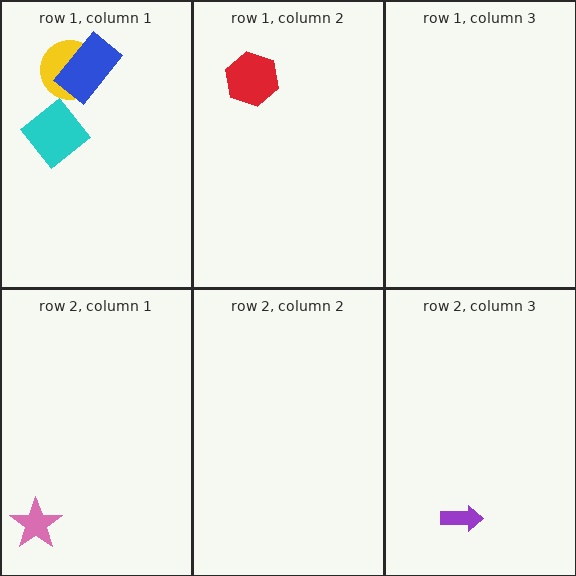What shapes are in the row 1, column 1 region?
The yellow circle, the cyan diamond, the blue rectangle.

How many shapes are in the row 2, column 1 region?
1.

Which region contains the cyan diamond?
The row 1, column 1 region.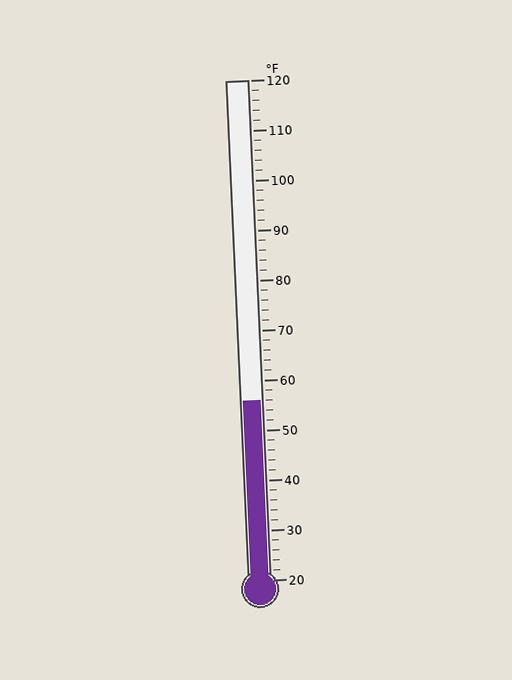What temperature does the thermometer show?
The thermometer shows approximately 56°F.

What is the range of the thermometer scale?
The thermometer scale ranges from 20°F to 120°F.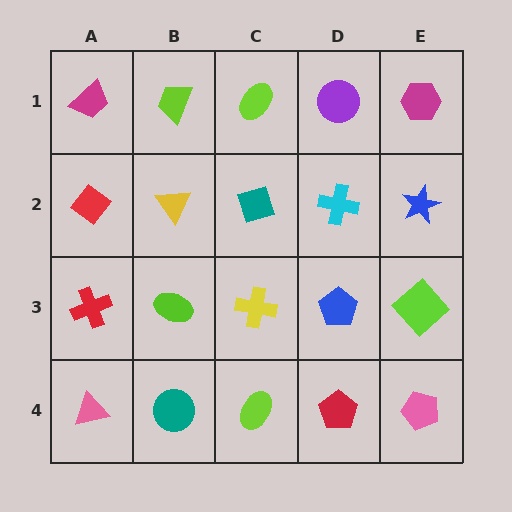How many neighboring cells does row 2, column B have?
4.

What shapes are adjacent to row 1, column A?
A red diamond (row 2, column A), a lime trapezoid (row 1, column B).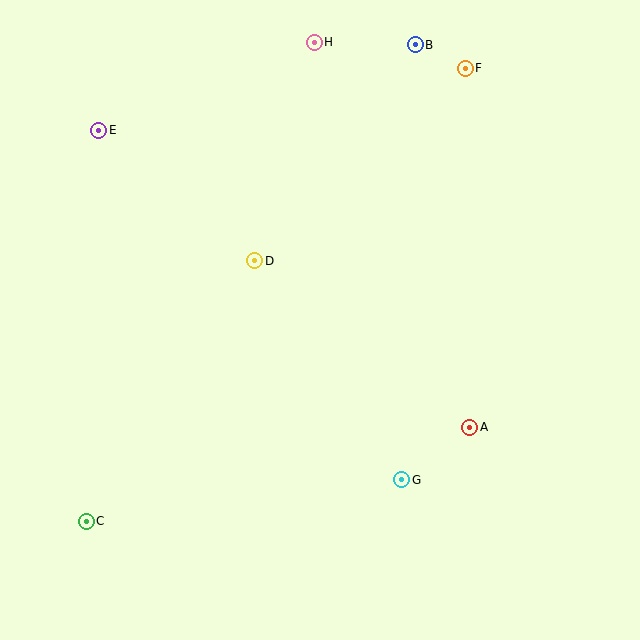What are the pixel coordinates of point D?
Point D is at (255, 261).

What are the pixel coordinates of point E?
Point E is at (99, 130).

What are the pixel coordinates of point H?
Point H is at (314, 42).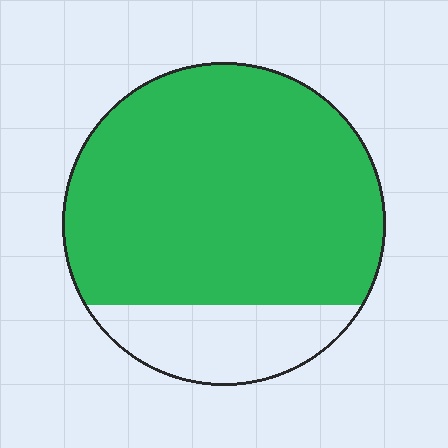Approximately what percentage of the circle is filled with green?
Approximately 80%.